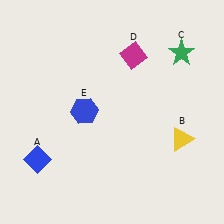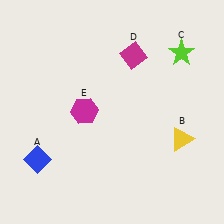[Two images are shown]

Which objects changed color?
C changed from green to lime. E changed from blue to magenta.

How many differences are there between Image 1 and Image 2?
There are 2 differences between the two images.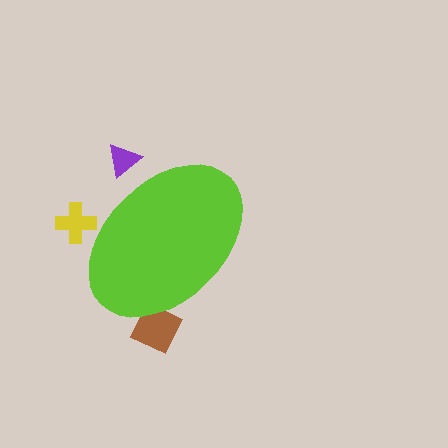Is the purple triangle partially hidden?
Yes, the purple triangle is partially hidden behind the lime ellipse.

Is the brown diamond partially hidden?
Yes, the brown diamond is partially hidden behind the lime ellipse.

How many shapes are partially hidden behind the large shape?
3 shapes are partially hidden.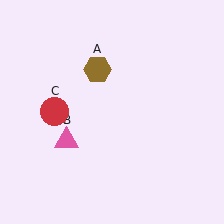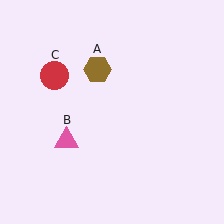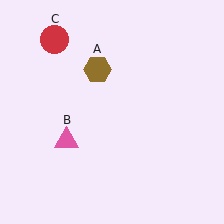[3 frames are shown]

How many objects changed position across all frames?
1 object changed position: red circle (object C).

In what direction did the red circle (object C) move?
The red circle (object C) moved up.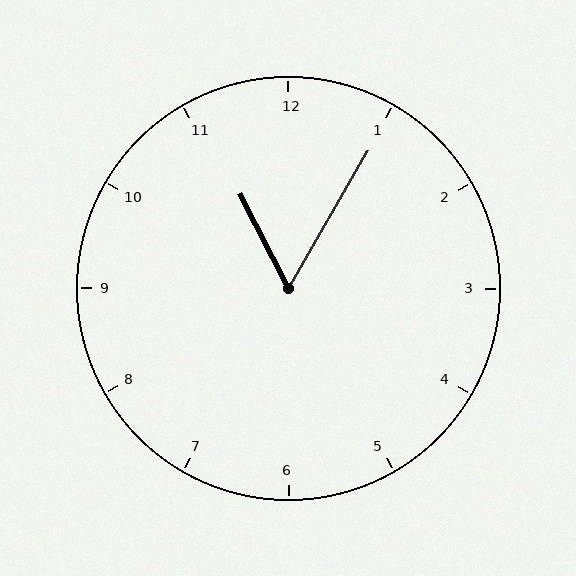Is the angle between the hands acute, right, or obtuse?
It is acute.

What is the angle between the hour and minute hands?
Approximately 58 degrees.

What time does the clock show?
11:05.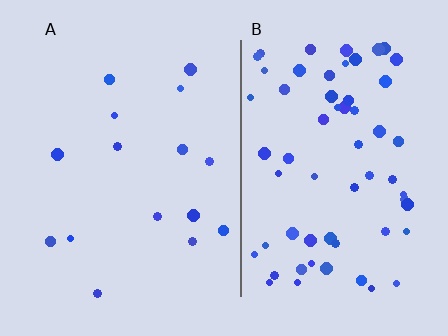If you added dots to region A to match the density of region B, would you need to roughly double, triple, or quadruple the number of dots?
Approximately quadruple.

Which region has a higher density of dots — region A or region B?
B (the right).